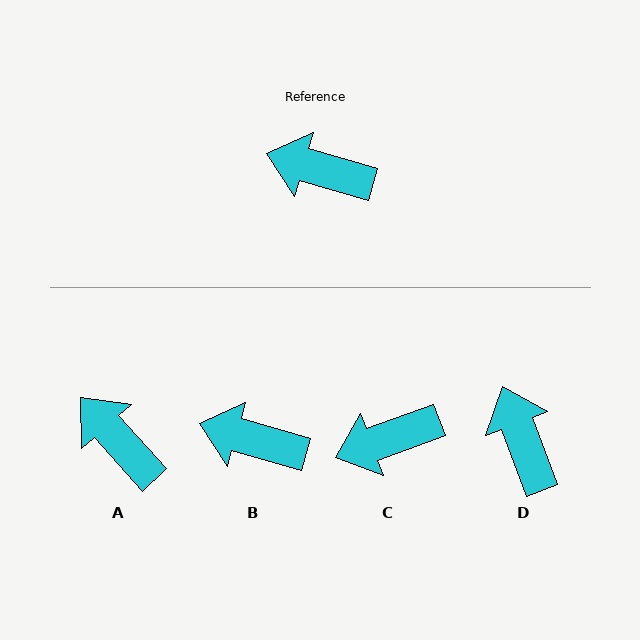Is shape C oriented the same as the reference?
No, it is off by about 36 degrees.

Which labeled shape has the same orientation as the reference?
B.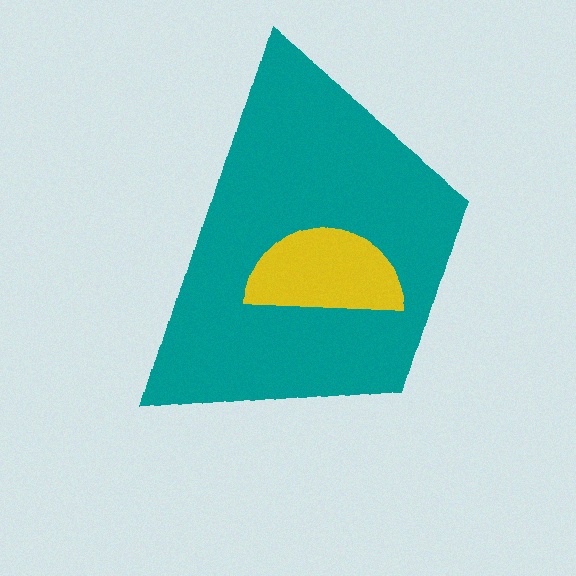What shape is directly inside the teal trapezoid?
The yellow semicircle.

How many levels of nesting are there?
2.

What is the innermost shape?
The yellow semicircle.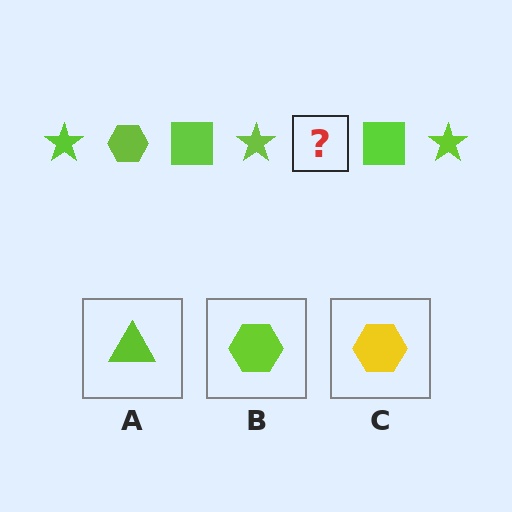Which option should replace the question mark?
Option B.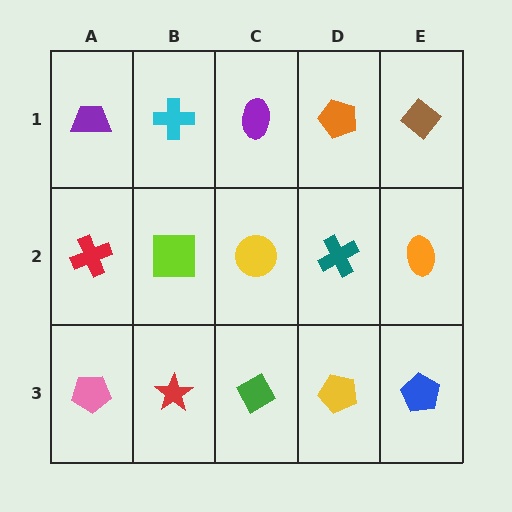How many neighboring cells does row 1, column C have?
3.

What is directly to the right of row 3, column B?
A green diamond.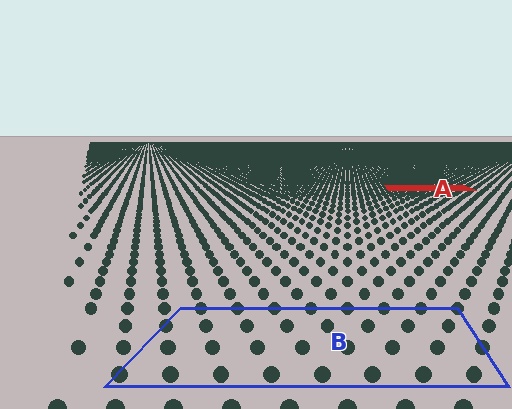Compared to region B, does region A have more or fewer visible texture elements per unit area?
Region A has more texture elements per unit area — they are packed more densely because it is farther away.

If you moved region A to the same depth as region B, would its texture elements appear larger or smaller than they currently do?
They would appear larger. At a closer depth, the same texture elements are projected at a bigger on-screen size.